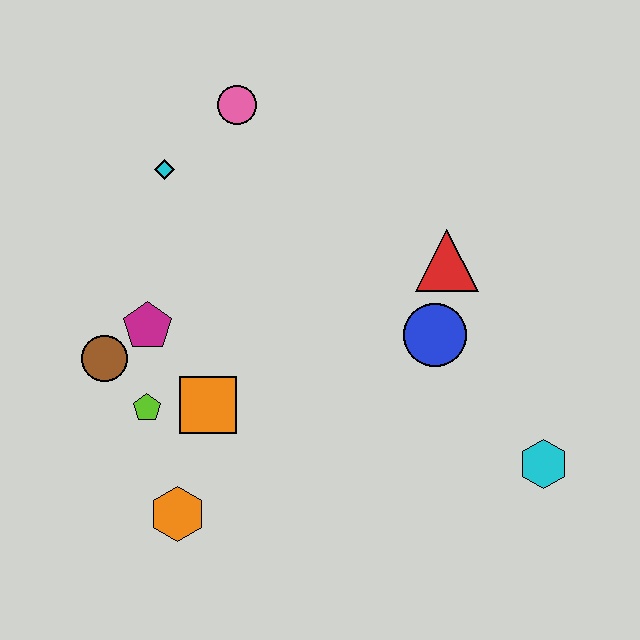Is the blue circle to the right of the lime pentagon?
Yes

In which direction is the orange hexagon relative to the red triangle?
The orange hexagon is to the left of the red triangle.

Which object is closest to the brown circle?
The magenta pentagon is closest to the brown circle.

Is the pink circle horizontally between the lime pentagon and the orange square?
No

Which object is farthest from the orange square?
The cyan hexagon is farthest from the orange square.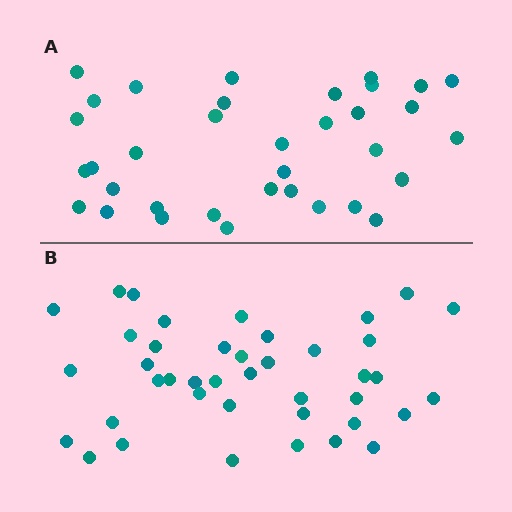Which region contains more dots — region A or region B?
Region B (the bottom region) has more dots.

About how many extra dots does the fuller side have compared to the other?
Region B has about 6 more dots than region A.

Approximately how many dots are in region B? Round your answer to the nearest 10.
About 40 dots. (The exact count is 41, which rounds to 40.)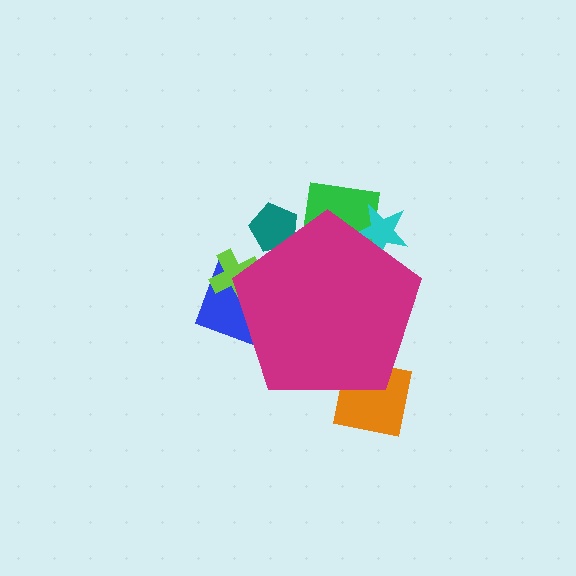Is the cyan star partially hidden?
Yes, the cyan star is partially hidden behind the magenta pentagon.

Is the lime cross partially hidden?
Yes, the lime cross is partially hidden behind the magenta pentagon.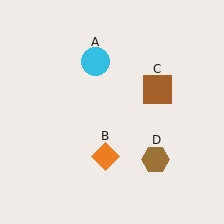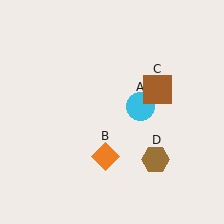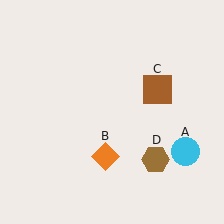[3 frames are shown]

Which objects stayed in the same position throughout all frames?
Orange diamond (object B) and brown square (object C) and brown hexagon (object D) remained stationary.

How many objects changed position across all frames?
1 object changed position: cyan circle (object A).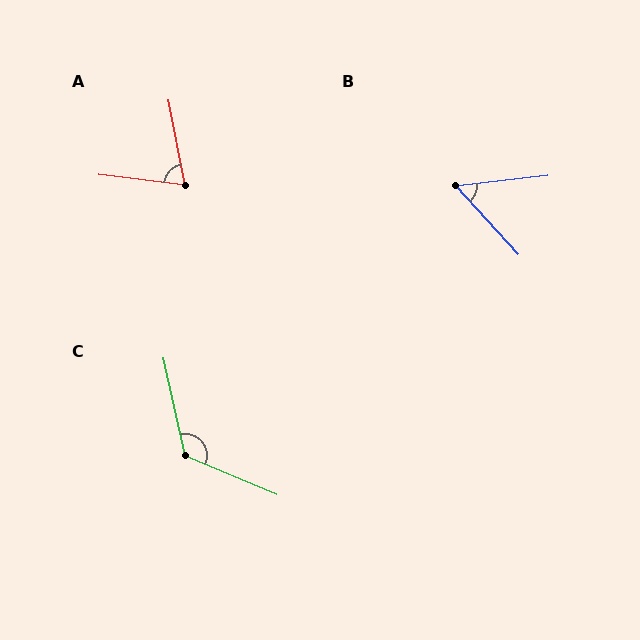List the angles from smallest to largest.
B (54°), A (72°), C (125°).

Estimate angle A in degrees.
Approximately 72 degrees.